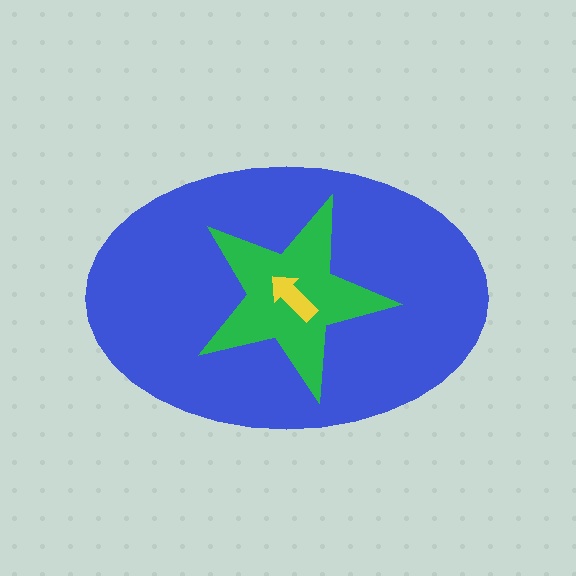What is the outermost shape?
The blue ellipse.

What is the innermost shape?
The yellow arrow.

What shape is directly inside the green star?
The yellow arrow.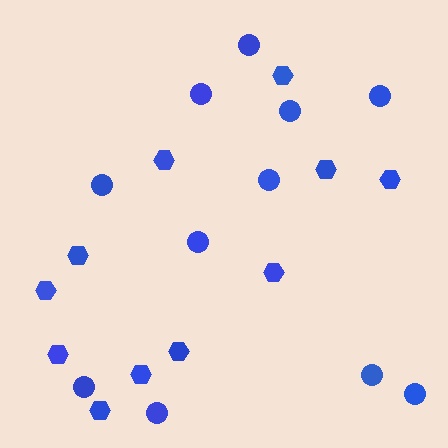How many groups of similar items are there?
There are 2 groups: one group of hexagons (11) and one group of circles (11).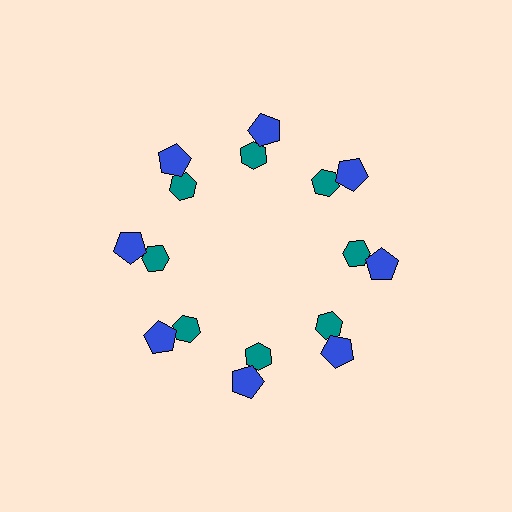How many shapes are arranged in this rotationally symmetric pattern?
There are 16 shapes, arranged in 8 groups of 2.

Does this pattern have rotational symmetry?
Yes, this pattern has 8-fold rotational symmetry. It looks the same after rotating 45 degrees around the center.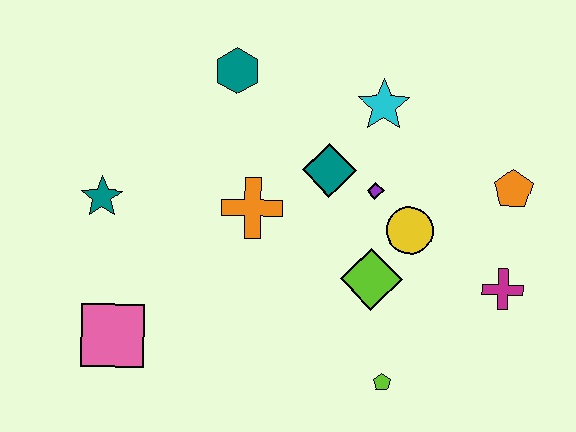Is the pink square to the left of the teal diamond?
Yes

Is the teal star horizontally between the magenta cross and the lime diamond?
No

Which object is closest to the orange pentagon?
The magenta cross is closest to the orange pentagon.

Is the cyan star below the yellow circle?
No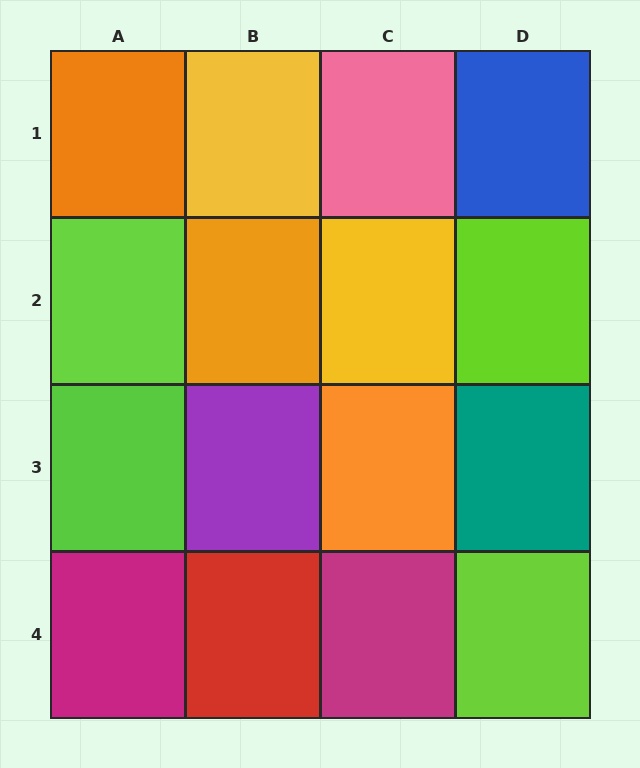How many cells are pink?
1 cell is pink.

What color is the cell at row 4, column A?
Magenta.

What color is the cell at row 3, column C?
Orange.